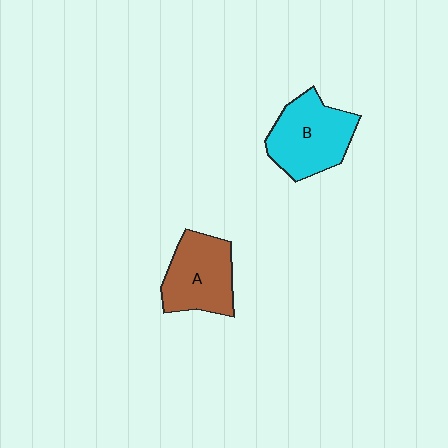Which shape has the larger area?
Shape B (cyan).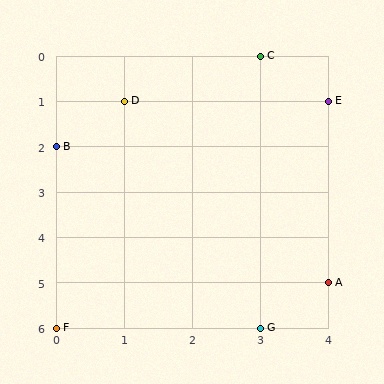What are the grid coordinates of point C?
Point C is at grid coordinates (3, 0).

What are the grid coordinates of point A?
Point A is at grid coordinates (4, 5).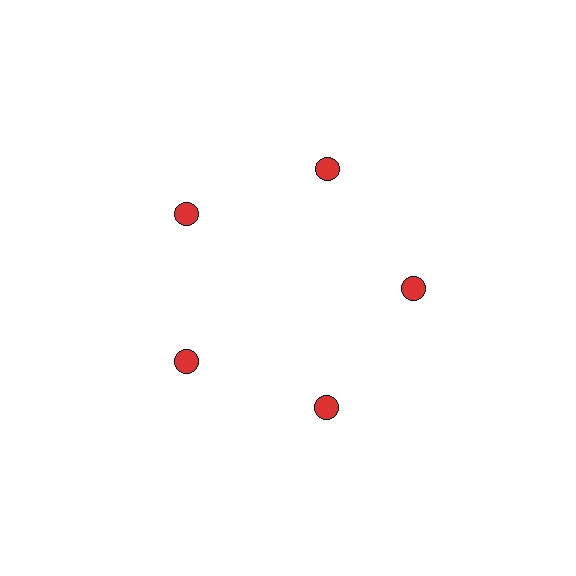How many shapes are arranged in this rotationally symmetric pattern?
There are 5 shapes, arranged in 5 groups of 1.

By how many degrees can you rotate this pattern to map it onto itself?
The pattern maps onto itself every 72 degrees of rotation.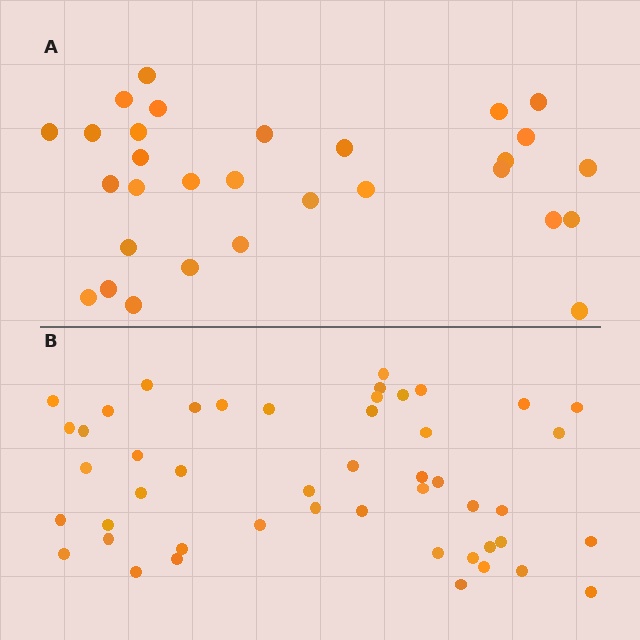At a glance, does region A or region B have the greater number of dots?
Region B (the bottom region) has more dots.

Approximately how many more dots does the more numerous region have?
Region B has approximately 20 more dots than region A.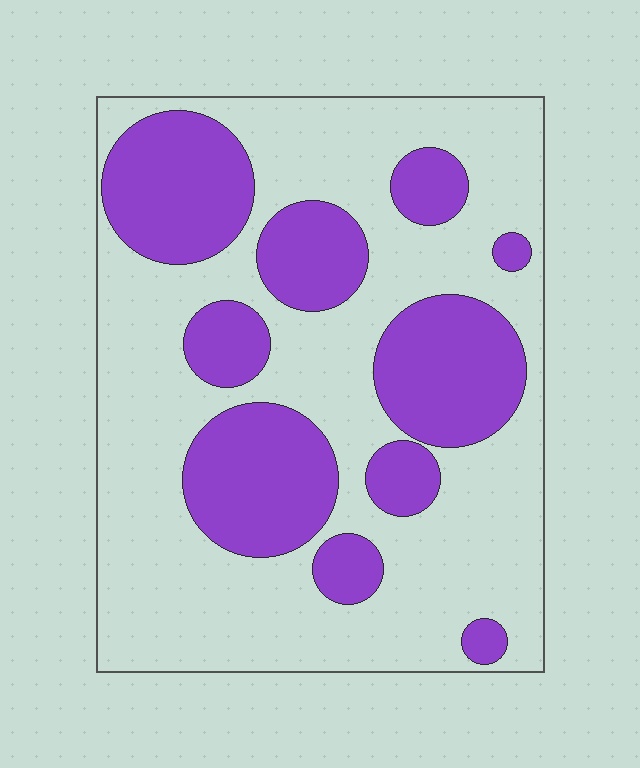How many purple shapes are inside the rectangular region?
10.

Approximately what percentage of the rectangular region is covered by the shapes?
Approximately 35%.